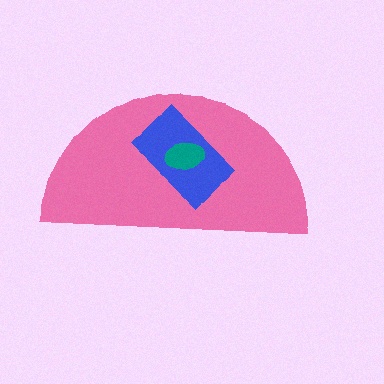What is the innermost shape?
The teal ellipse.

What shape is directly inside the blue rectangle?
The teal ellipse.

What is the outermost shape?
The pink semicircle.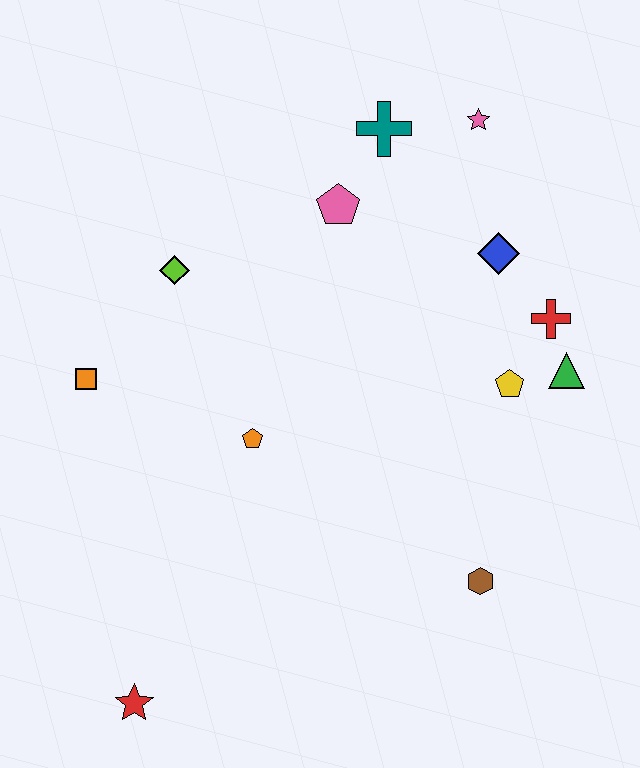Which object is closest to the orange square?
The lime diamond is closest to the orange square.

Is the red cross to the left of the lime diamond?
No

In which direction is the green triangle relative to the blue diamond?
The green triangle is below the blue diamond.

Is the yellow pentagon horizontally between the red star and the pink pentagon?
No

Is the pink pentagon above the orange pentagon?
Yes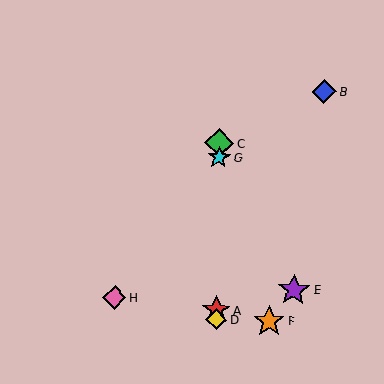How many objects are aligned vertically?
4 objects (A, C, D, G) are aligned vertically.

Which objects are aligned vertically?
Objects A, C, D, G are aligned vertically.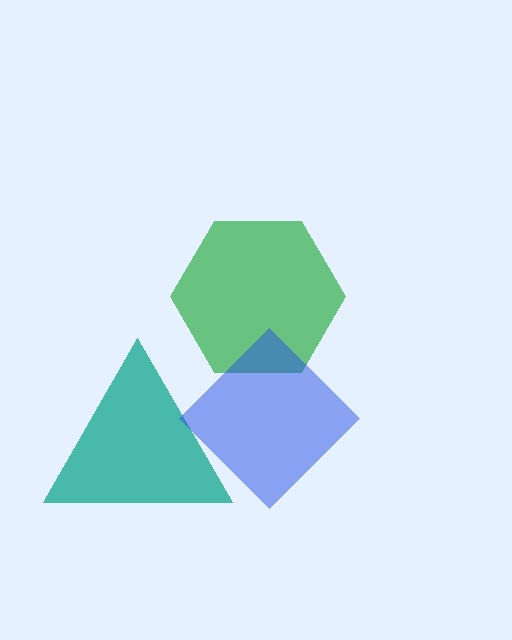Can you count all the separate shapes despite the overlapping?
Yes, there are 3 separate shapes.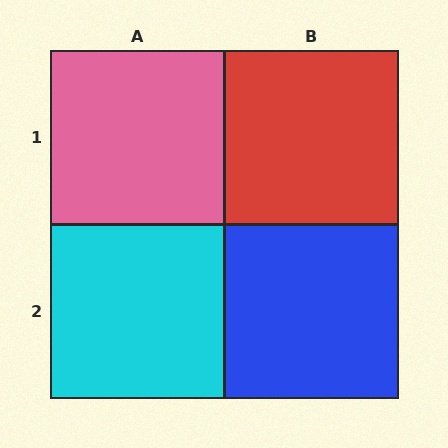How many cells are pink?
1 cell is pink.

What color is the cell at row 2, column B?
Blue.